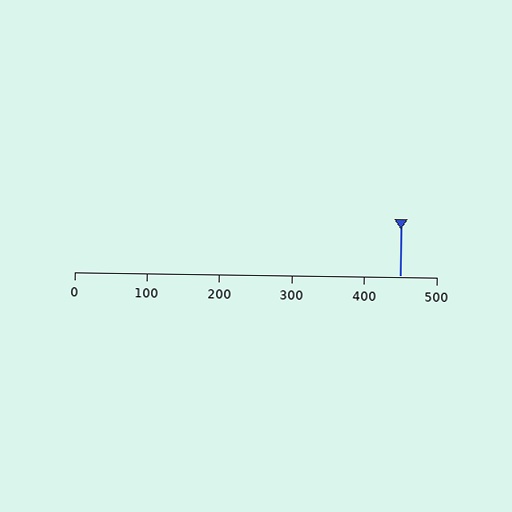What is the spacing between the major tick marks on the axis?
The major ticks are spaced 100 apart.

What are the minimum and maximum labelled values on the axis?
The axis runs from 0 to 500.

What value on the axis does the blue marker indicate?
The marker indicates approximately 450.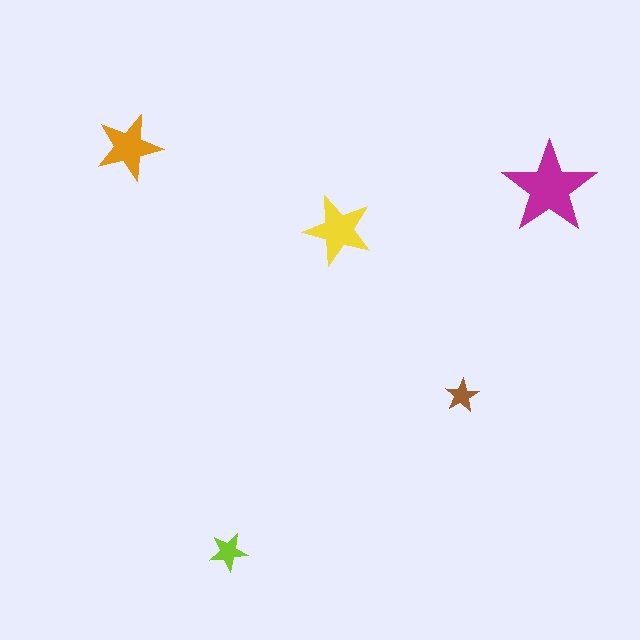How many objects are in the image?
There are 5 objects in the image.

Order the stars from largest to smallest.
the magenta one, the yellow one, the orange one, the lime one, the brown one.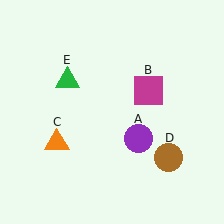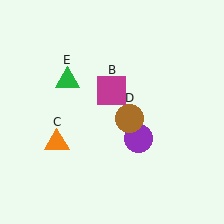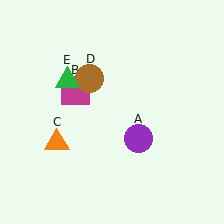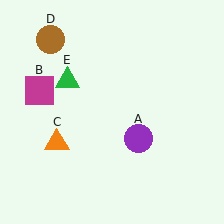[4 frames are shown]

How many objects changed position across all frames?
2 objects changed position: magenta square (object B), brown circle (object D).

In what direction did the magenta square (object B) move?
The magenta square (object B) moved left.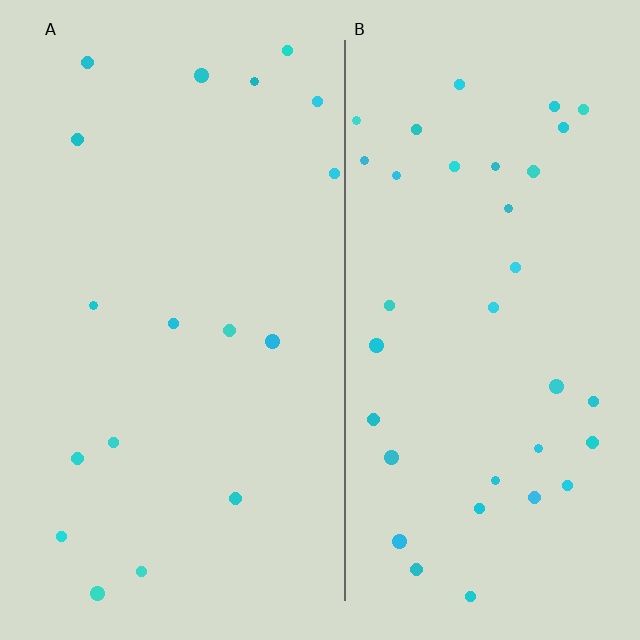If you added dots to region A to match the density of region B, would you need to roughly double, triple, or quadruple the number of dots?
Approximately double.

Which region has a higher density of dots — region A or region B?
B (the right).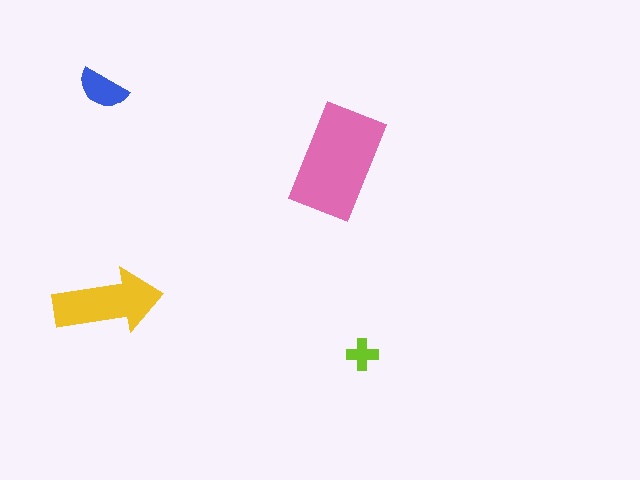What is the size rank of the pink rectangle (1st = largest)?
1st.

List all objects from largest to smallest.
The pink rectangle, the yellow arrow, the blue semicircle, the lime cross.